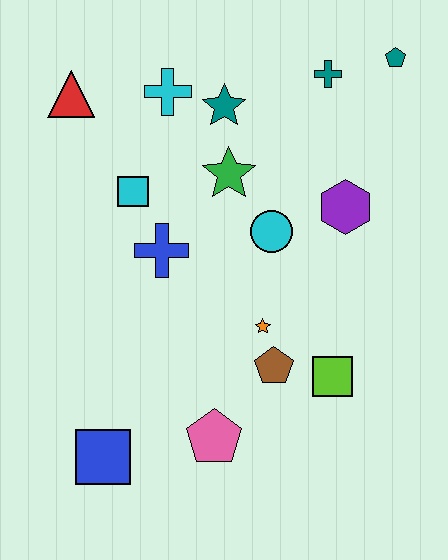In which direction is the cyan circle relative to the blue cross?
The cyan circle is to the right of the blue cross.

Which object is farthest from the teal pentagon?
The blue square is farthest from the teal pentagon.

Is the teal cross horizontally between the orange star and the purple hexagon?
Yes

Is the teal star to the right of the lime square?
No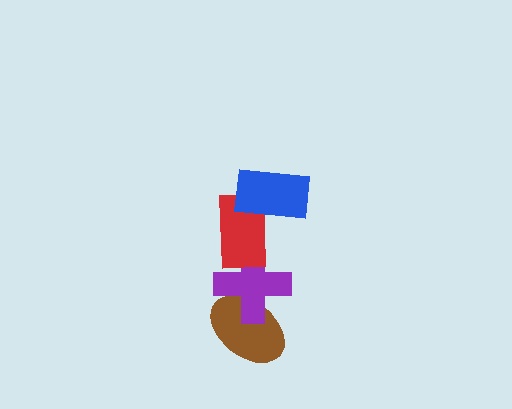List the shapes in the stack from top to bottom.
From top to bottom: the blue rectangle, the red rectangle, the purple cross, the brown ellipse.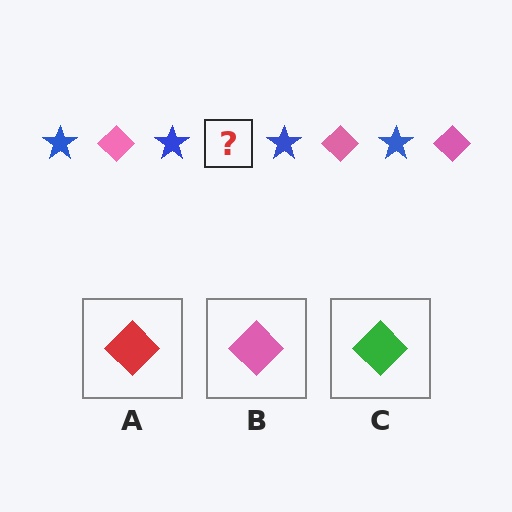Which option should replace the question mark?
Option B.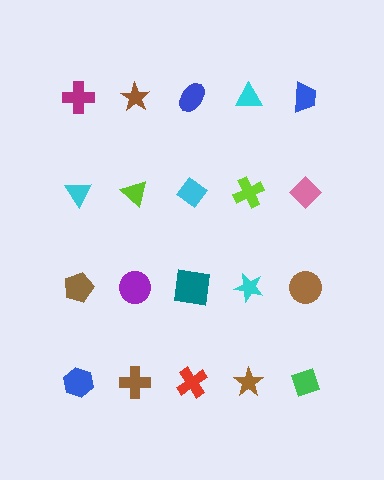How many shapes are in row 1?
5 shapes.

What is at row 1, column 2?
A brown star.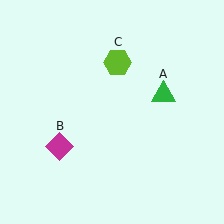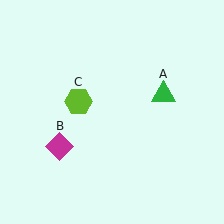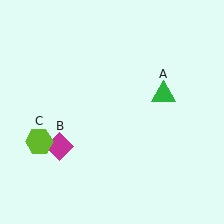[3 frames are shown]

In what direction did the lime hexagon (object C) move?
The lime hexagon (object C) moved down and to the left.